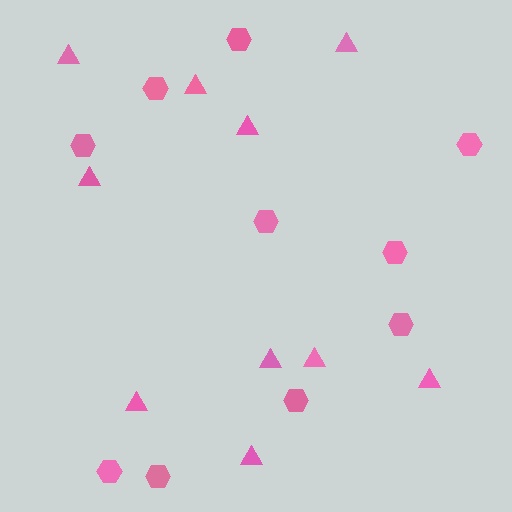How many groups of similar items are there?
There are 2 groups: one group of triangles (10) and one group of hexagons (10).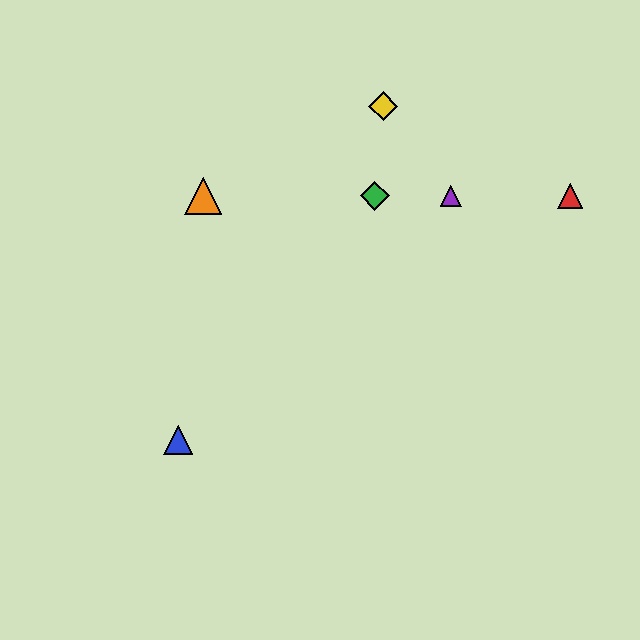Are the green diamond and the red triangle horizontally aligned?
Yes, both are at y≈196.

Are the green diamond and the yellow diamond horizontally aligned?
No, the green diamond is at y≈196 and the yellow diamond is at y≈106.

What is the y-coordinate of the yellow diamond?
The yellow diamond is at y≈106.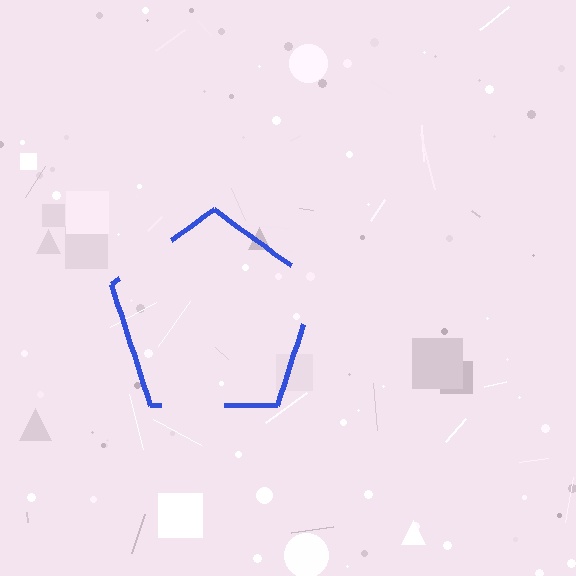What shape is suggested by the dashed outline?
The dashed outline suggests a pentagon.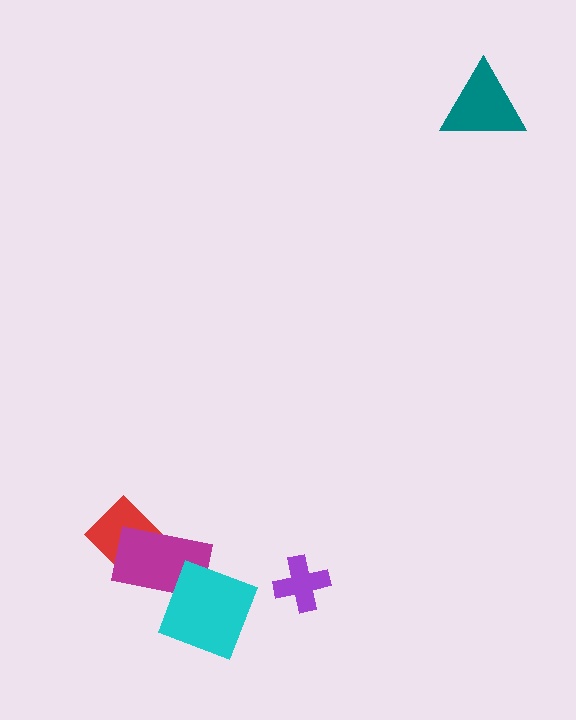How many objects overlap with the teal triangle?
0 objects overlap with the teal triangle.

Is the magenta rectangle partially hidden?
Yes, it is partially covered by another shape.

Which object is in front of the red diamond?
The magenta rectangle is in front of the red diamond.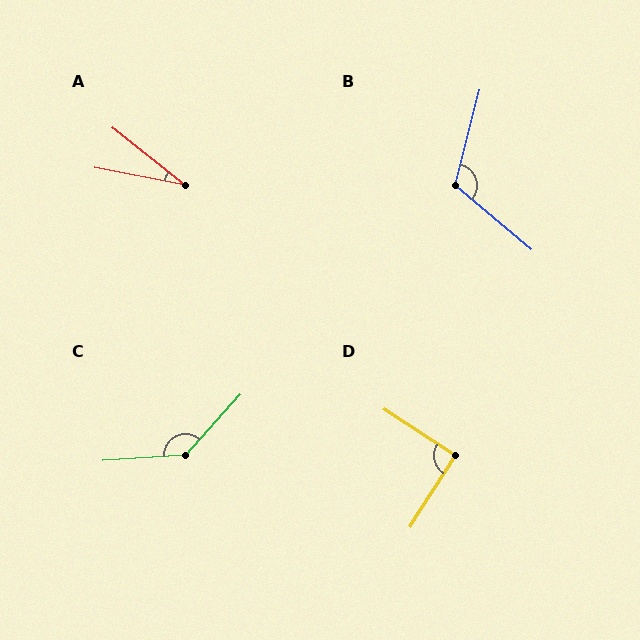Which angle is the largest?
C, at approximately 136 degrees.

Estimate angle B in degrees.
Approximately 116 degrees.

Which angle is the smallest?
A, at approximately 27 degrees.